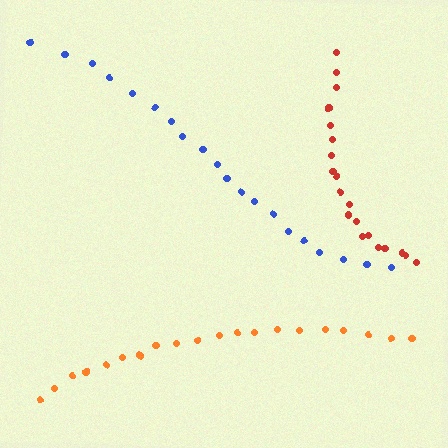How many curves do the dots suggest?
There are 3 distinct paths.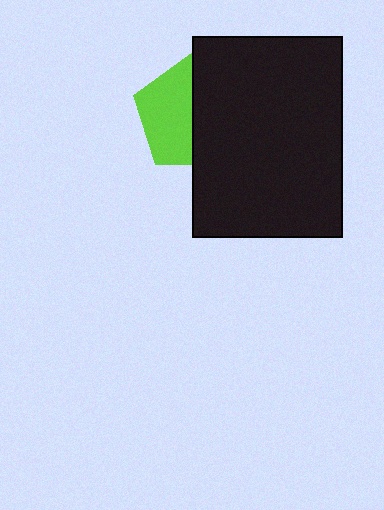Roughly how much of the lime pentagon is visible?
About half of it is visible (roughly 49%).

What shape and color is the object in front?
The object in front is a black rectangle.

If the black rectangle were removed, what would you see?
You would see the complete lime pentagon.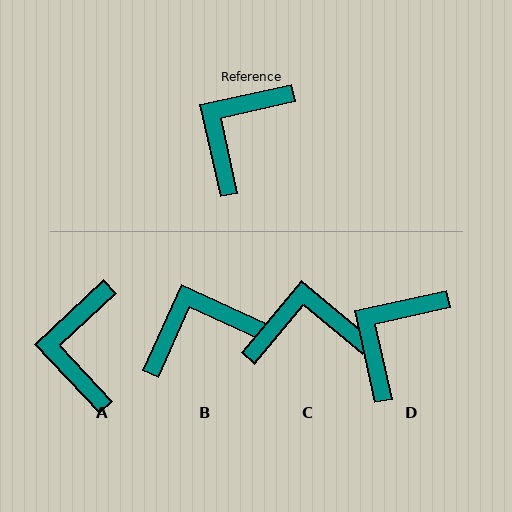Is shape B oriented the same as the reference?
No, it is off by about 37 degrees.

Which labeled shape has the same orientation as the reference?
D.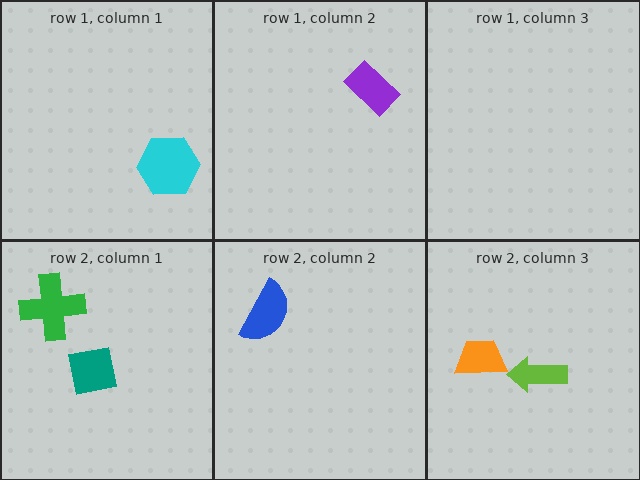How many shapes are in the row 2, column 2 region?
1.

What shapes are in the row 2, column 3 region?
The lime arrow, the orange trapezoid.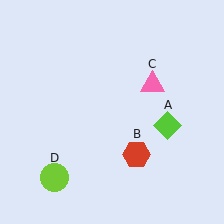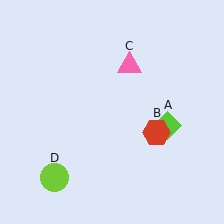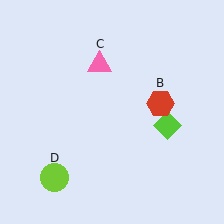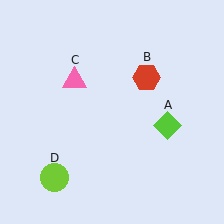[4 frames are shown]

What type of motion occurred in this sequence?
The red hexagon (object B), pink triangle (object C) rotated counterclockwise around the center of the scene.